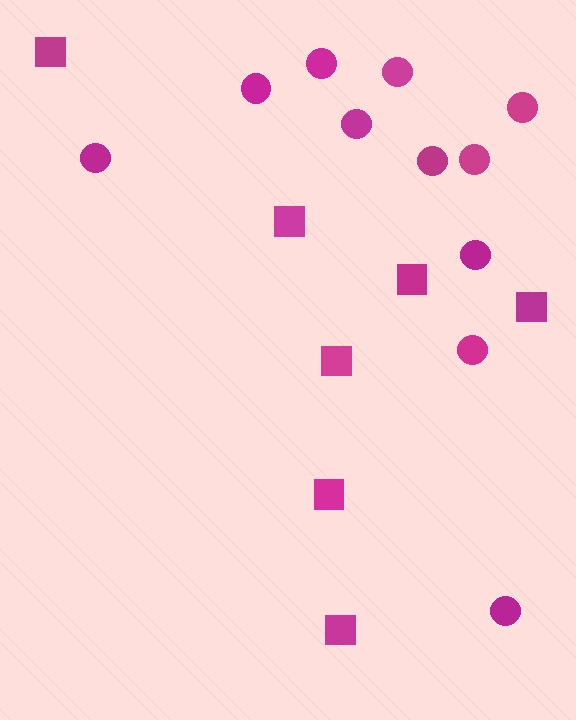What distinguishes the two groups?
There are 2 groups: one group of circles (11) and one group of squares (7).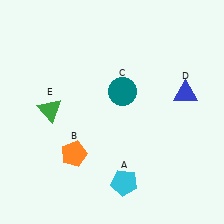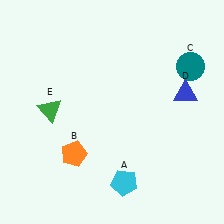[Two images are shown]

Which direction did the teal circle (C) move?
The teal circle (C) moved right.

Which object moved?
The teal circle (C) moved right.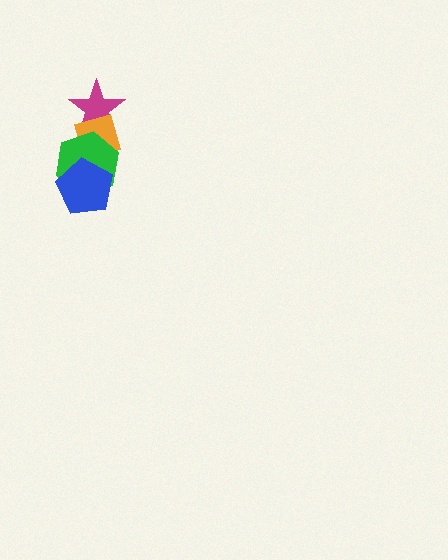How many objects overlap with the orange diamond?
2 objects overlap with the orange diamond.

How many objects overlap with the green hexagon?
3 objects overlap with the green hexagon.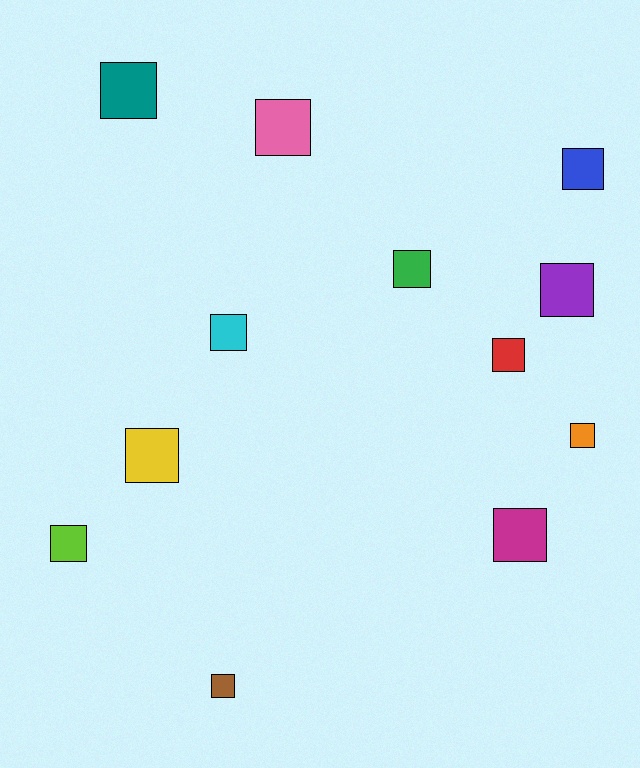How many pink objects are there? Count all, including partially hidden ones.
There is 1 pink object.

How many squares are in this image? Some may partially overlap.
There are 12 squares.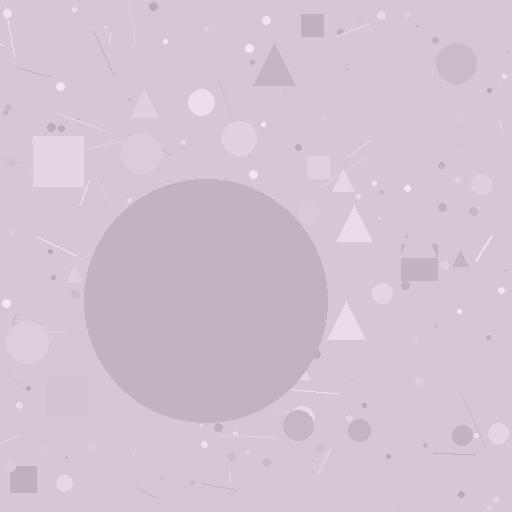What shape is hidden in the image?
A circle is hidden in the image.